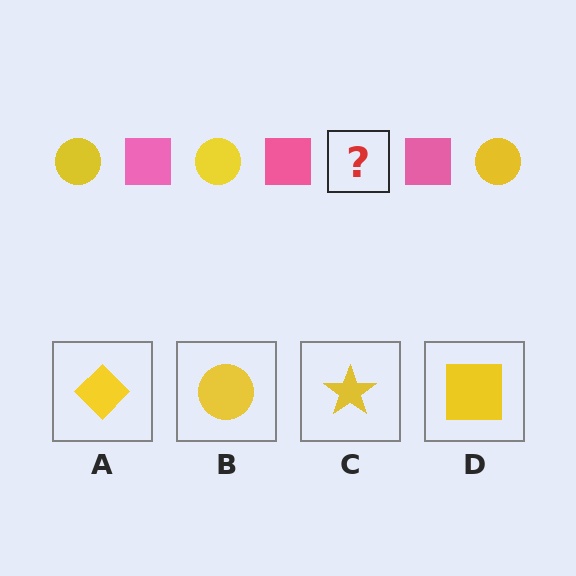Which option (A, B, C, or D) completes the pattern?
B.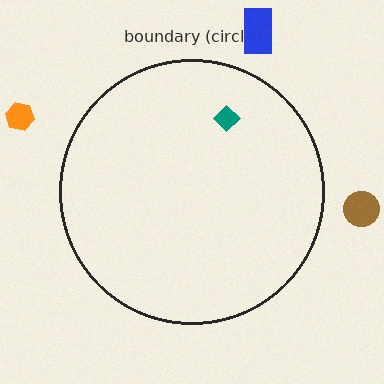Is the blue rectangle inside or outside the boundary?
Outside.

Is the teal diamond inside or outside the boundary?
Inside.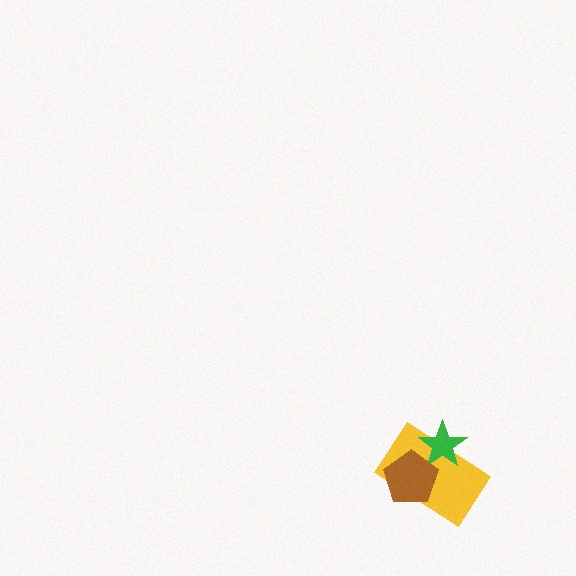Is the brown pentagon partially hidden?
No, no other shape covers it.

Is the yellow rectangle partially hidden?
Yes, it is partially covered by another shape.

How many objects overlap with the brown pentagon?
2 objects overlap with the brown pentagon.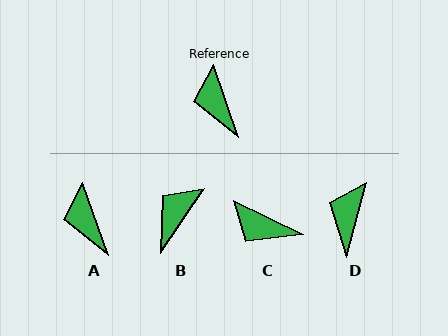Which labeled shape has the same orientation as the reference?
A.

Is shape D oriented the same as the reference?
No, it is off by about 34 degrees.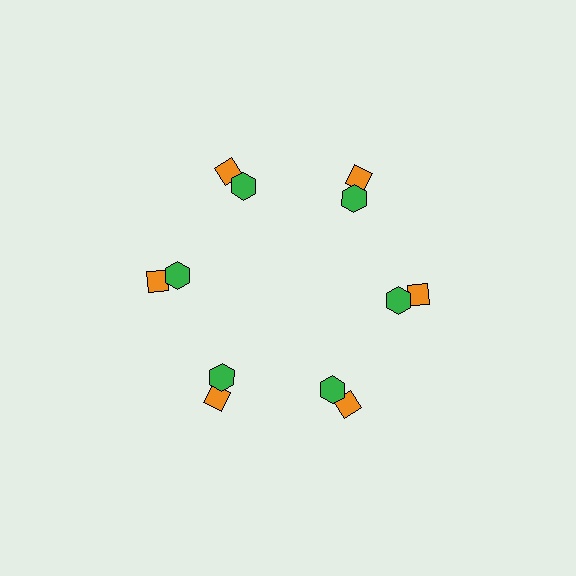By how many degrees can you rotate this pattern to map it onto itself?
The pattern maps onto itself every 60 degrees of rotation.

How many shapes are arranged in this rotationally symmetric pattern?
There are 12 shapes, arranged in 6 groups of 2.